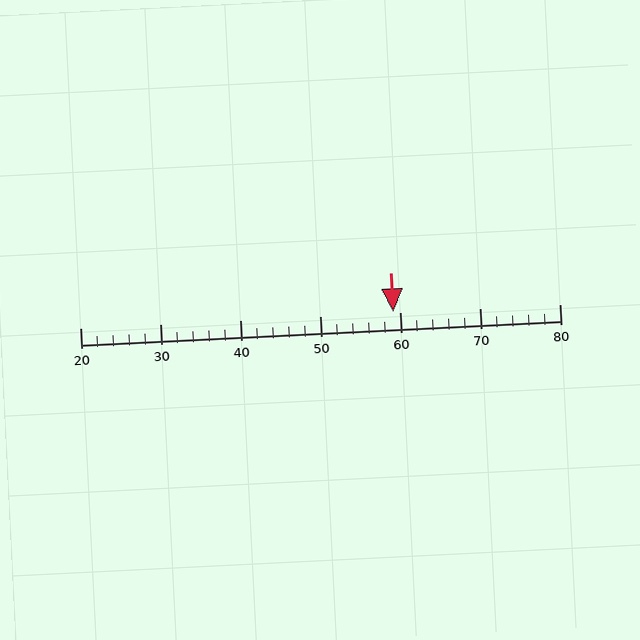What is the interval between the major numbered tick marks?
The major tick marks are spaced 10 units apart.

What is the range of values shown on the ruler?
The ruler shows values from 20 to 80.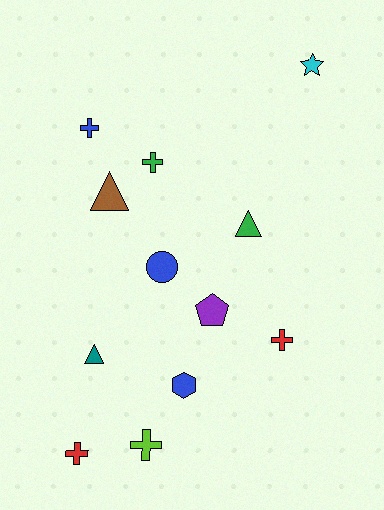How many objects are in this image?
There are 12 objects.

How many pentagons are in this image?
There is 1 pentagon.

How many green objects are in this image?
There are 2 green objects.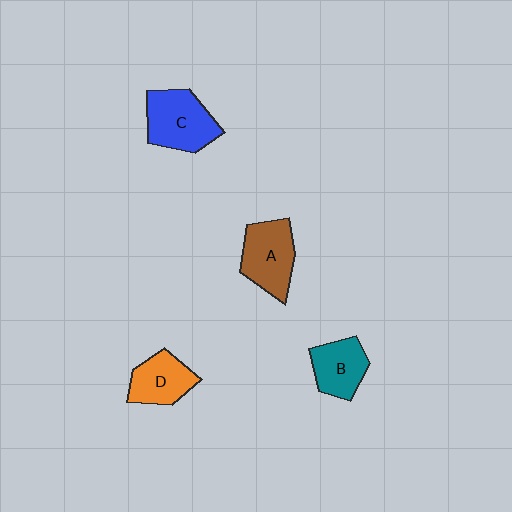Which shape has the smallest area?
Shape D (orange).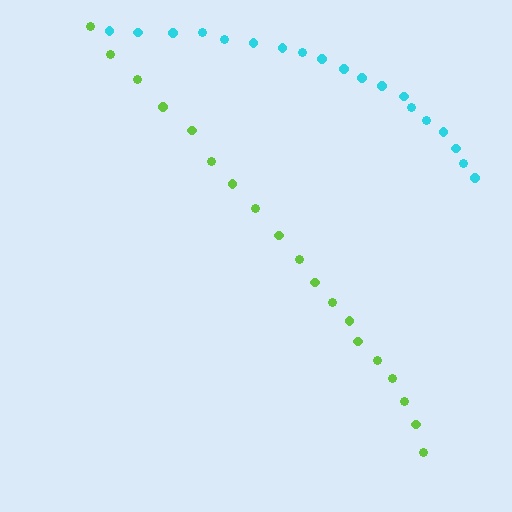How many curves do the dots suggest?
There are 2 distinct paths.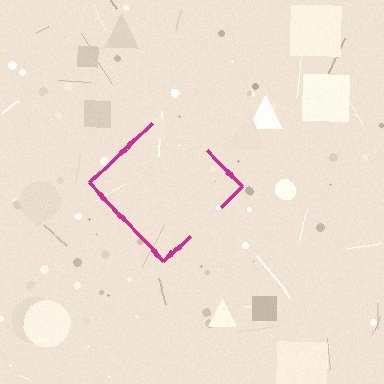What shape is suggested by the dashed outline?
The dashed outline suggests a diamond.